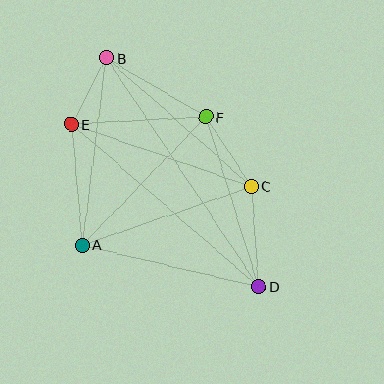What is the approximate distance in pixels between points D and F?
The distance between D and F is approximately 178 pixels.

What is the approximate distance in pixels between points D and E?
The distance between D and E is approximately 248 pixels.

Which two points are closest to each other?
Points B and E are closest to each other.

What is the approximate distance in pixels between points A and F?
The distance between A and F is approximately 178 pixels.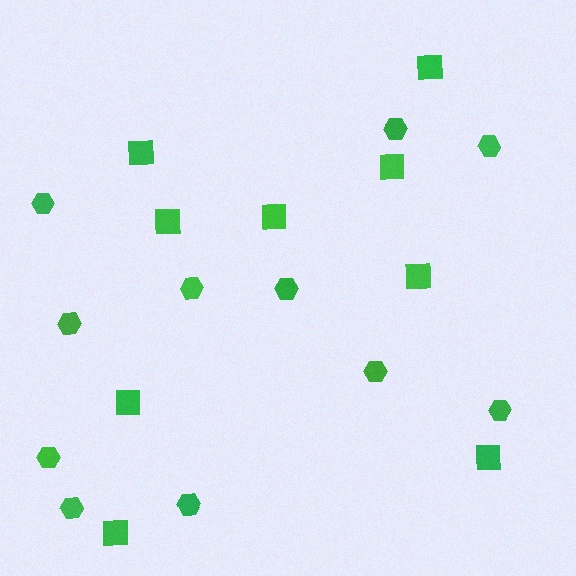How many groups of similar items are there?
There are 2 groups: one group of squares (9) and one group of hexagons (11).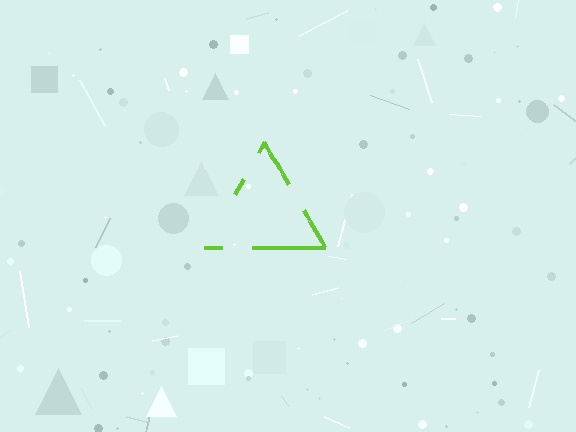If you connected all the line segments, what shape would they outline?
They would outline a triangle.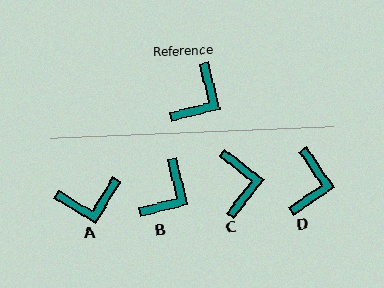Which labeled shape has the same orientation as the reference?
B.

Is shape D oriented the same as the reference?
No, it is off by about 20 degrees.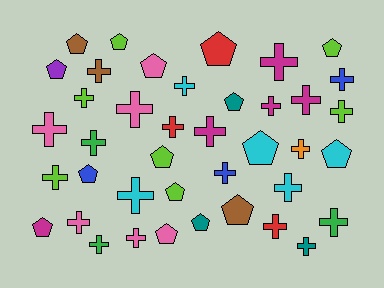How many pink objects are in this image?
There are 6 pink objects.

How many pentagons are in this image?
There are 16 pentagons.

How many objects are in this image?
There are 40 objects.